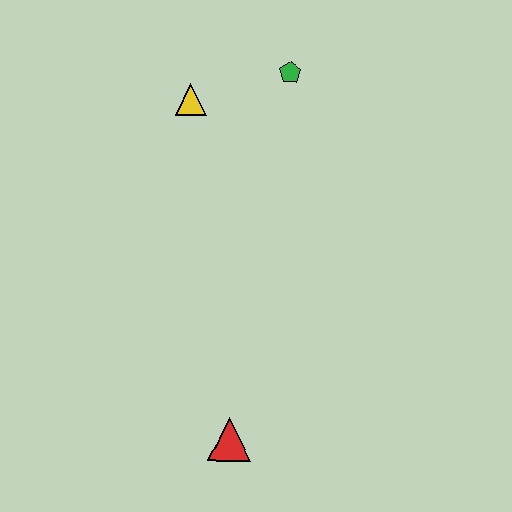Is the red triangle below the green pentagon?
Yes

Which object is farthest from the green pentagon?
The red triangle is farthest from the green pentagon.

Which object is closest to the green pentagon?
The yellow triangle is closest to the green pentagon.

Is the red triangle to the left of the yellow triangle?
No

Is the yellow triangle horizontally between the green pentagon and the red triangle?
No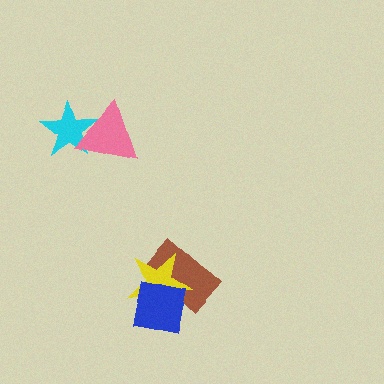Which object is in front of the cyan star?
The pink triangle is in front of the cyan star.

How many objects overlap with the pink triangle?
1 object overlaps with the pink triangle.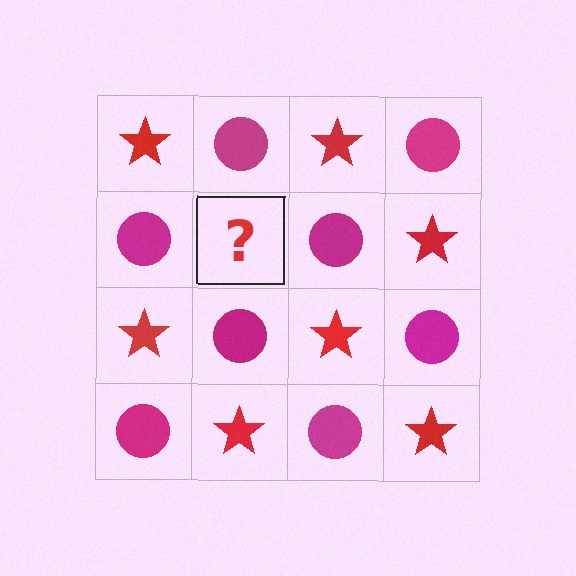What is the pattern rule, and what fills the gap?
The rule is that it alternates red star and magenta circle in a checkerboard pattern. The gap should be filled with a red star.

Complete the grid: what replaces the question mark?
The question mark should be replaced with a red star.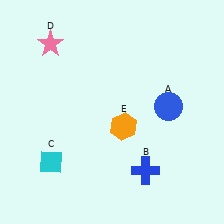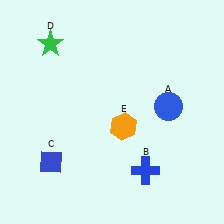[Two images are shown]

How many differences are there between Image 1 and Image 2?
There are 2 differences between the two images.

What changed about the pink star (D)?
In Image 1, D is pink. In Image 2, it changed to green.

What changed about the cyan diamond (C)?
In Image 1, C is cyan. In Image 2, it changed to blue.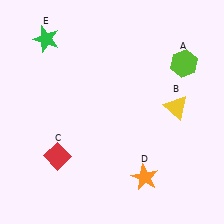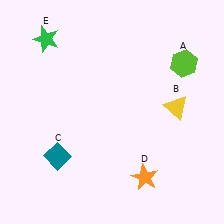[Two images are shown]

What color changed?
The diamond (C) changed from red in Image 1 to teal in Image 2.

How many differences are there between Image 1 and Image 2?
There is 1 difference between the two images.